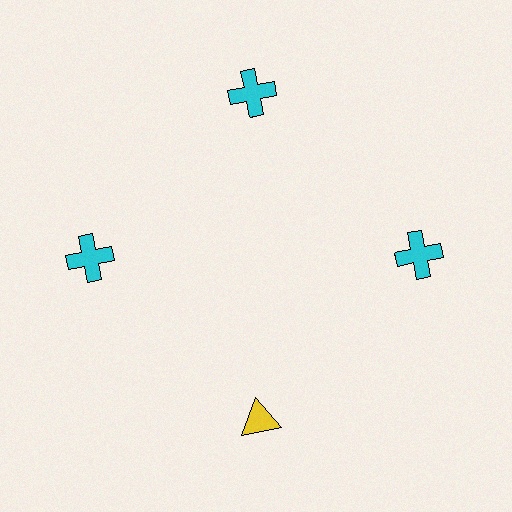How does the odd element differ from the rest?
It differs in both color (yellow instead of cyan) and shape (triangle instead of cross).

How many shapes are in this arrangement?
There are 4 shapes arranged in a ring pattern.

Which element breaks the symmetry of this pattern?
The yellow triangle at roughly the 6 o'clock position breaks the symmetry. All other shapes are cyan crosses.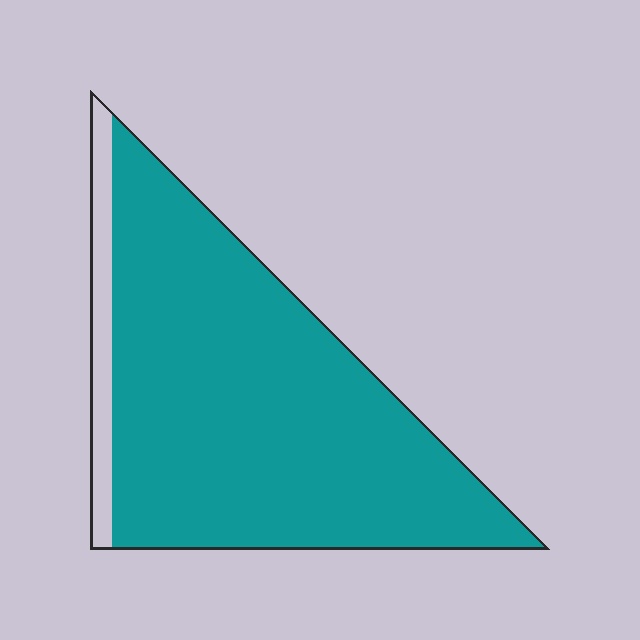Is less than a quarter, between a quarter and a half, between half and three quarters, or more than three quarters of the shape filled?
More than three quarters.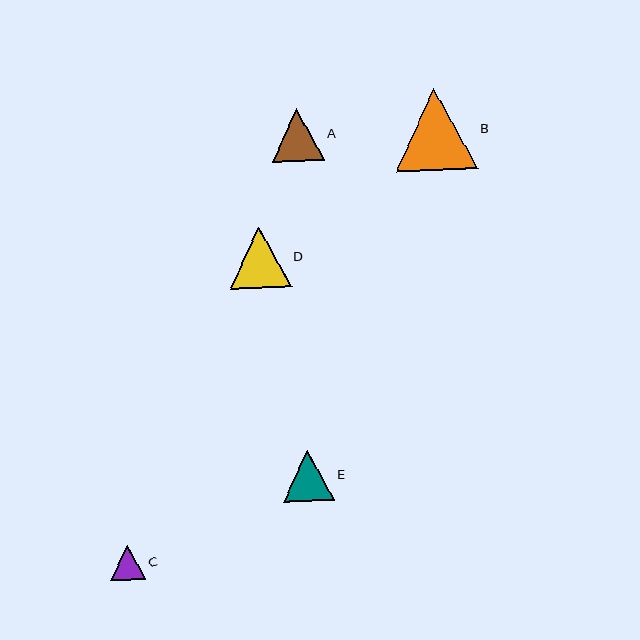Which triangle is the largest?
Triangle B is the largest with a size of approximately 83 pixels.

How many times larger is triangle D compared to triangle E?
Triangle D is approximately 1.2 times the size of triangle E.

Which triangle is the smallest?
Triangle C is the smallest with a size of approximately 35 pixels.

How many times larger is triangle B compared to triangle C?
Triangle B is approximately 2.3 times the size of triangle C.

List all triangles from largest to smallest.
From largest to smallest: B, D, A, E, C.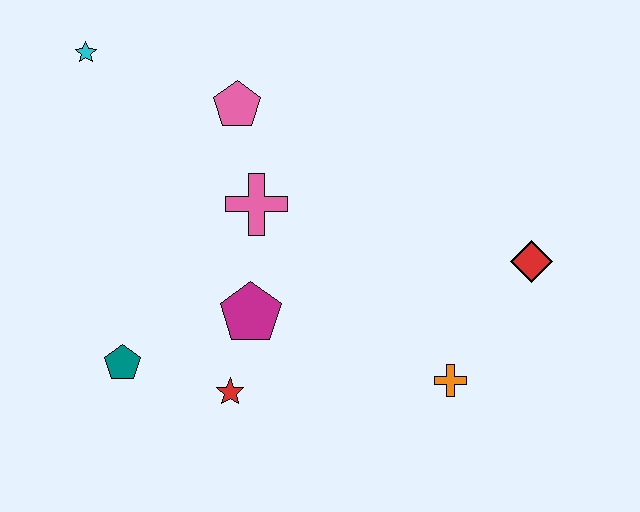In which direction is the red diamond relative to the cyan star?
The red diamond is to the right of the cyan star.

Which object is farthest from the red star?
The cyan star is farthest from the red star.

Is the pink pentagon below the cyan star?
Yes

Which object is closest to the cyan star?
The pink pentagon is closest to the cyan star.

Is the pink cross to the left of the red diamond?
Yes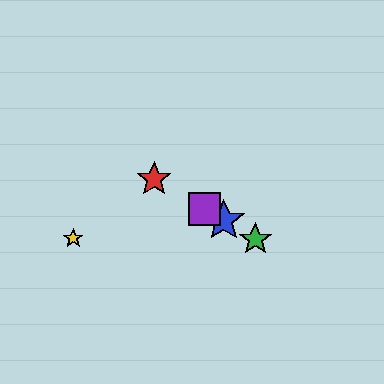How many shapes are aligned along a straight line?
4 shapes (the red star, the blue star, the green star, the purple square) are aligned along a straight line.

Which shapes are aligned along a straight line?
The red star, the blue star, the green star, the purple square are aligned along a straight line.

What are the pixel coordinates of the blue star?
The blue star is at (224, 221).